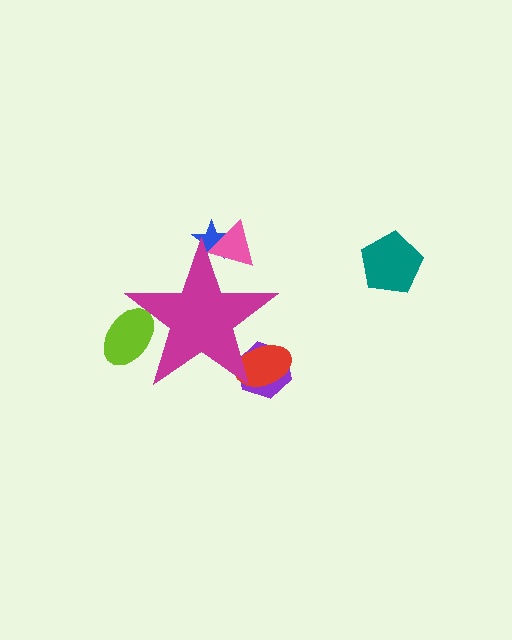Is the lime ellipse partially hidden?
Yes, the lime ellipse is partially hidden behind the magenta star.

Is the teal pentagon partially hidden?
No, the teal pentagon is fully visible.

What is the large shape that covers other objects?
A magenta star.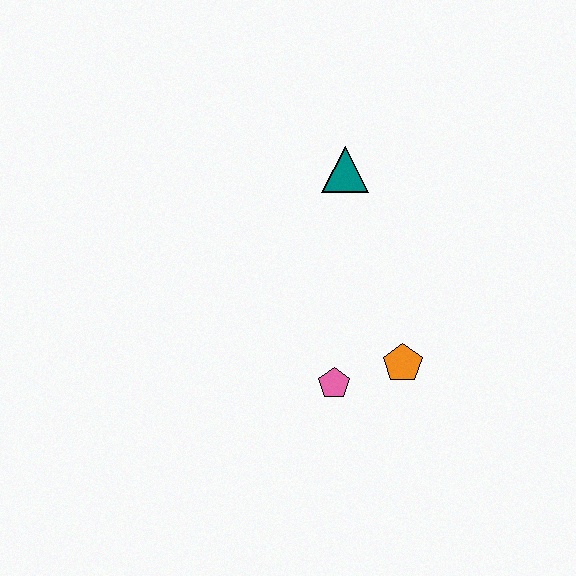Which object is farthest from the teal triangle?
The pink pentagon is farthest from the teal triangle.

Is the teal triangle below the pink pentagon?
No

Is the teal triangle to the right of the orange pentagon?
No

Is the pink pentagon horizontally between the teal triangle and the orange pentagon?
No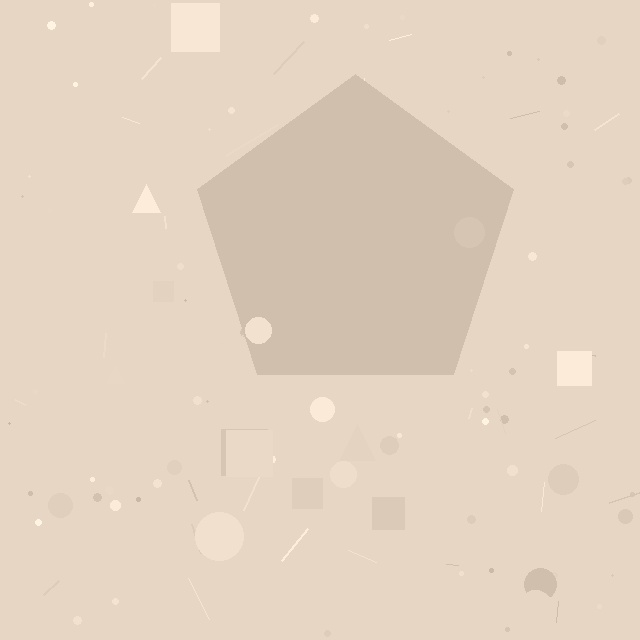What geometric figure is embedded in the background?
A pentagon is embedded in the background.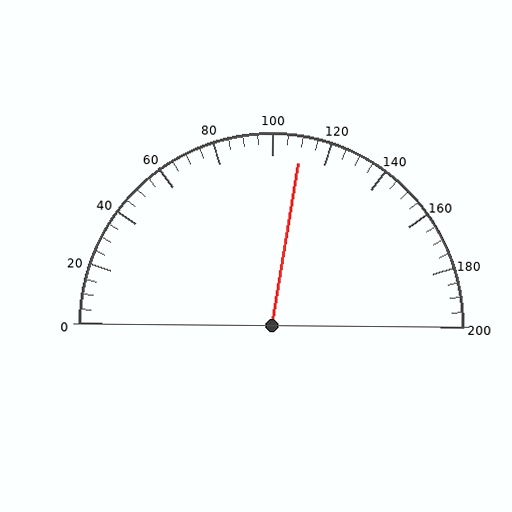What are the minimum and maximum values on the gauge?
The gauge ranges from 0 to 200.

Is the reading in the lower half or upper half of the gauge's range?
The reading is in the upper half of the range (0 to 200).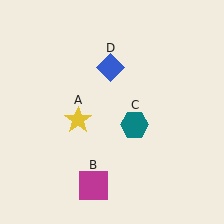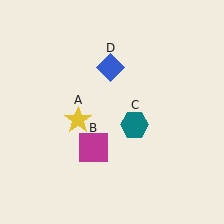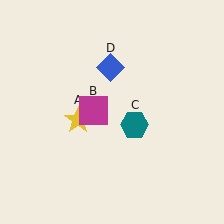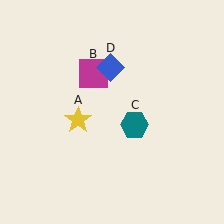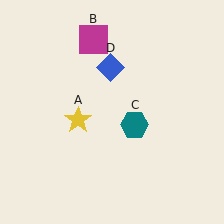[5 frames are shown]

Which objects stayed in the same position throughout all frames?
Yellow star (object A) and teal hexagon (object C) and blue diamond (object D) remained stationary.